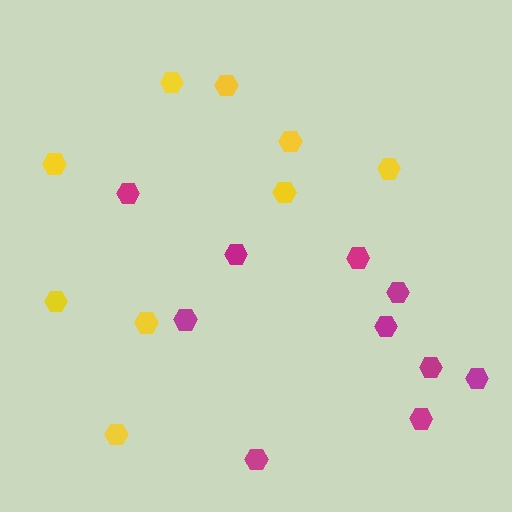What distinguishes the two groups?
There are 2 groups: one group of yellow hexagons (9) and one group of magenta hexagons (10).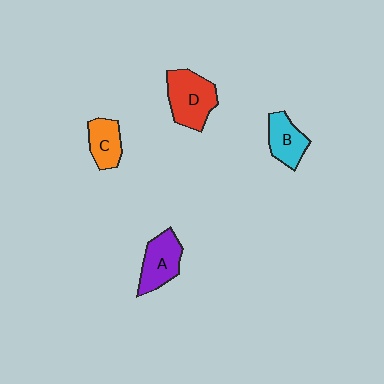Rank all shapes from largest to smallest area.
From largest to smallest: D (red), A (purple), B (cyan), C (orange).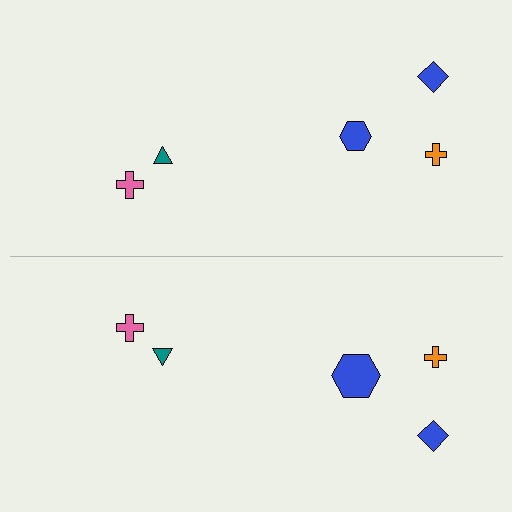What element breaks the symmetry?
The blue hexagon on the bottom side has a different size than its mirror counterpart.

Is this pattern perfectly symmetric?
No, the pattern is not perfectly symmetric. The blue hexagon on the bottom side has a different size than its mirror counterpart.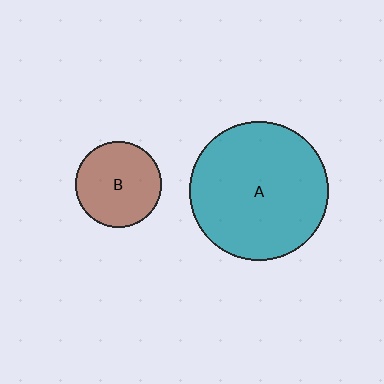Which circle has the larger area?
Circle A (teal).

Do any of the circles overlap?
No, none of the circles overlap.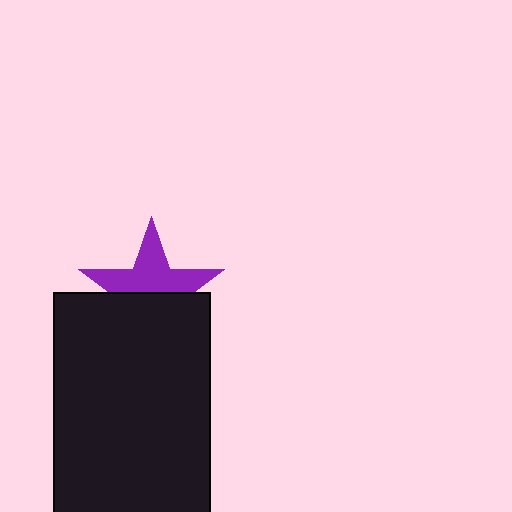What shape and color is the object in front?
The object in front is a black rectangle.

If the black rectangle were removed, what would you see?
You would see the complete purple star.